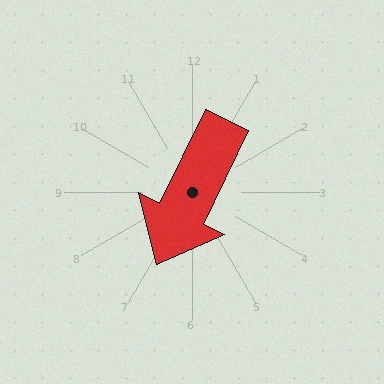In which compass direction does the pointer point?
Southwest.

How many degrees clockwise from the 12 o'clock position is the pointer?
Approximately 206 degrees.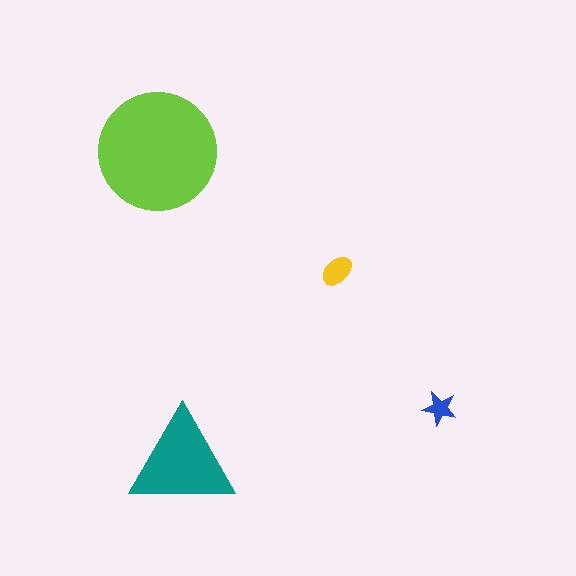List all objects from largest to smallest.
The lime circle, the teal triangle, the yellow ellipse, the blue star.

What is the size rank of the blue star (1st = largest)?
4th.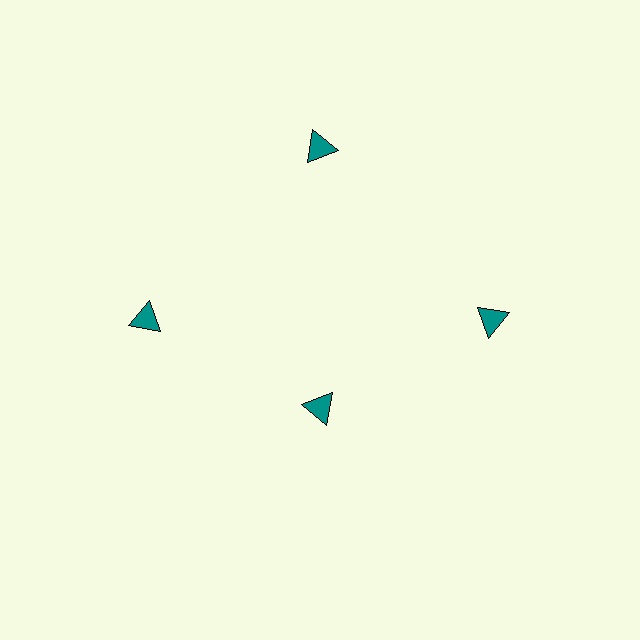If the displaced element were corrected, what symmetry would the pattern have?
It would have 4-fold rotational symmetry — the pattern would map onto itself every 90 degrees.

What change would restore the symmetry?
The symmetry would be restored by moving it outward, back onto the ring so that all 4 triangles sit at equal angles and equal distance from the center.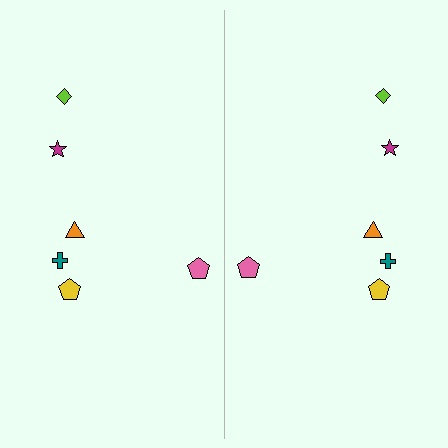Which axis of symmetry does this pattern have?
The pattern has a vertical axis of symmetry running through the center of the image.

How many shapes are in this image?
There are 12 shapes in this image.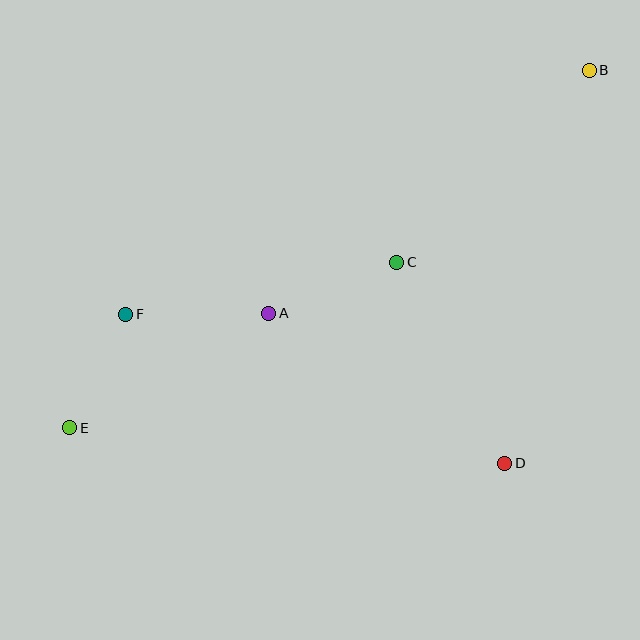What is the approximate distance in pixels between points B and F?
The distance between B and F is approximately 524 pixels.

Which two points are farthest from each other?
Points B and E are farthest from each other.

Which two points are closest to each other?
Points E and F are closest to each other.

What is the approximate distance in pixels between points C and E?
The distance between C and E is approximately 367 pixels.